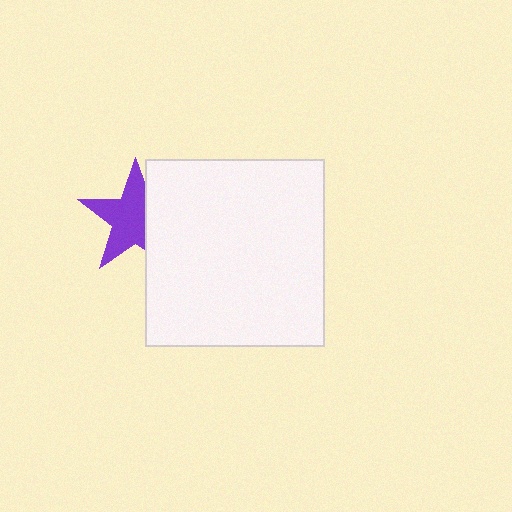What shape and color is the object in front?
The object in front is a white rectangle.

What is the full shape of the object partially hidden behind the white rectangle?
The partially hidden object is a purple star.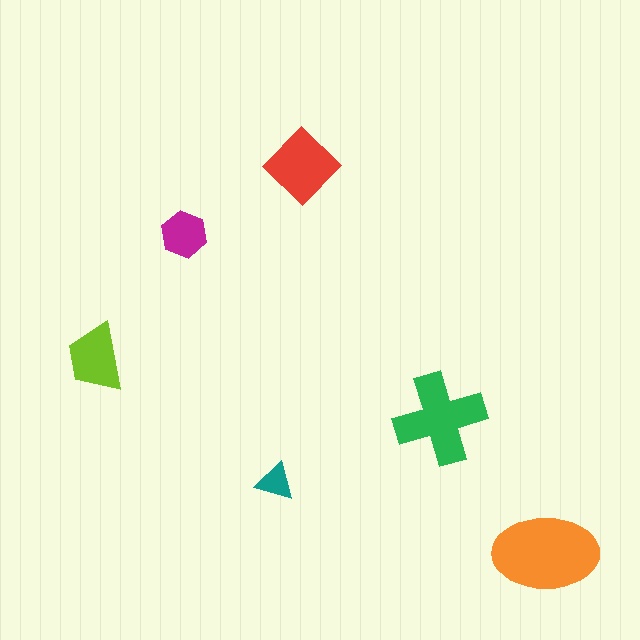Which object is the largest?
The orange ellipse.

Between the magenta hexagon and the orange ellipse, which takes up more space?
The orange ellipse.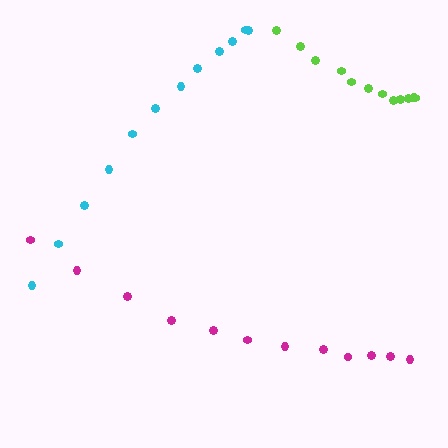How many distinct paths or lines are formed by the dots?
There are 3 distinct paths.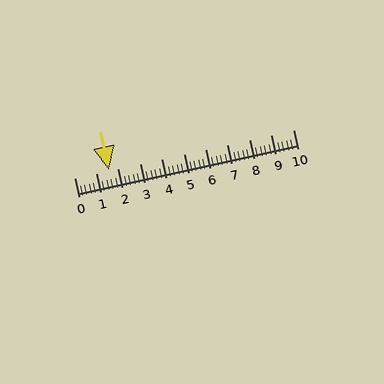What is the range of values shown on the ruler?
The ruler shows values from 0 to 10.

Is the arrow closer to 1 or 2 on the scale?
The arrow is closer to 2.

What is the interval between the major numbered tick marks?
The major tick marks are spaced 1 units apart.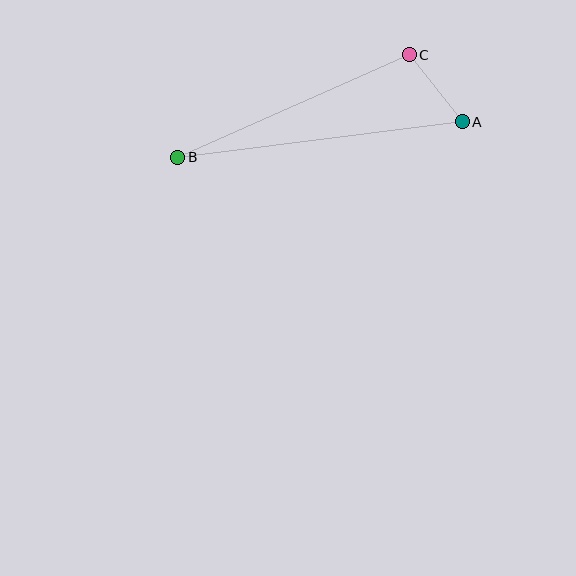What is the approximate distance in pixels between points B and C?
The distance between B and C is approximately 254 pixels.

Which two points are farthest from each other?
Points A and B are farthest from each other.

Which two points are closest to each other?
Points A and C are closest to each other.